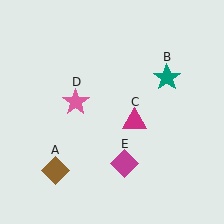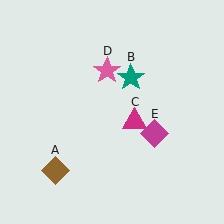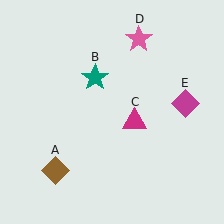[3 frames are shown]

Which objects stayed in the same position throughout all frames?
Brown diamond (object A) and magenta triangle (object C) remained stationary.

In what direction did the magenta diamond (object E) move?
The magenta diamond (object E) moved up and to the right.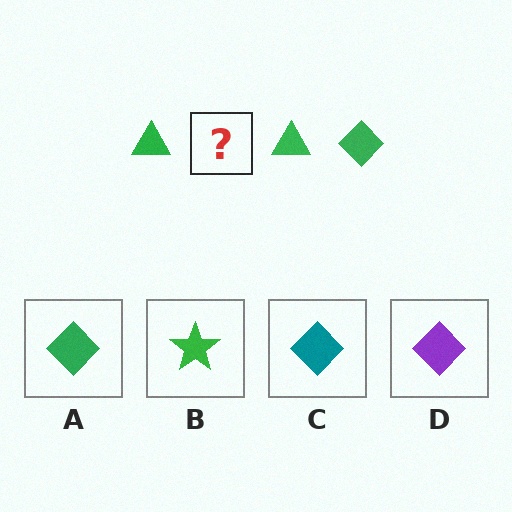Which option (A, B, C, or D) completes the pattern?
A.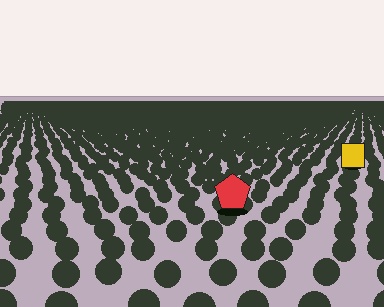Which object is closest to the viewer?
The red pentagon is closest. The texture marks near it are larger and more spread out.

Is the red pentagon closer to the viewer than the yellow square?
Yes. The red pentagon is closer — you can tell from the texture gradient: the ground texture is coarser near it.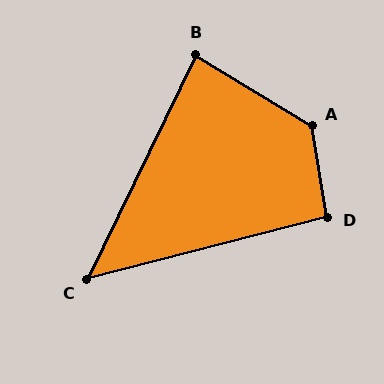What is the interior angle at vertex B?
Approximately 85 degrees (acute).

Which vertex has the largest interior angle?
A, at approximately 130 degrees.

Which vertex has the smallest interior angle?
C, at approximately 50 degrees.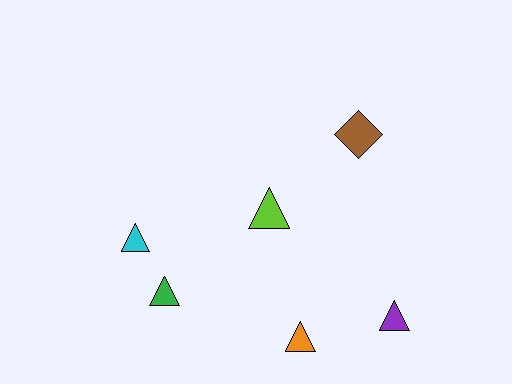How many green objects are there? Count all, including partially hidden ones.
There is 1 green object.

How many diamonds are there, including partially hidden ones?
There is 1 diamond.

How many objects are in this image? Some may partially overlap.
There are 6 objects.